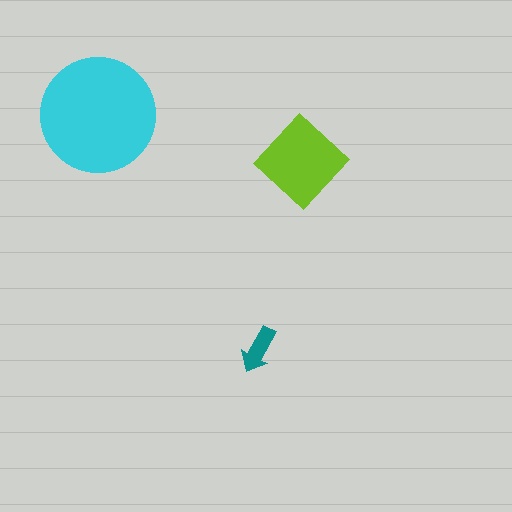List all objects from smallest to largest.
The teal arrow, the lime diamond, the cyan circle.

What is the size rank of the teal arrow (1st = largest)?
3rd.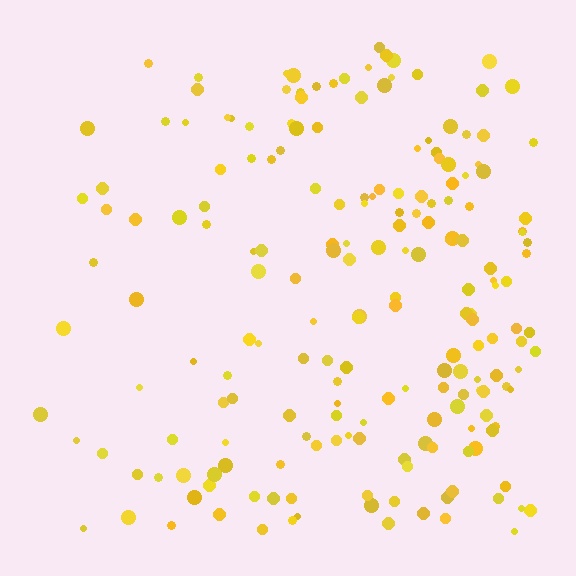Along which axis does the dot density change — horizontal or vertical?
Horizontal.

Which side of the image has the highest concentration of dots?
The right.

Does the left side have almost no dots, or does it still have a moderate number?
Still a moderate number, just noticeably fewer than the right.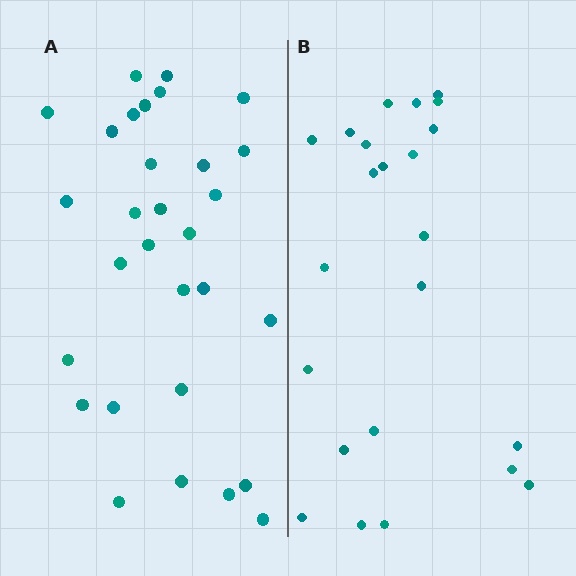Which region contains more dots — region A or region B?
Region A (the left region) has more dots.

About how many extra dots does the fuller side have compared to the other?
Region A has roughly 8 or so more dots than region B.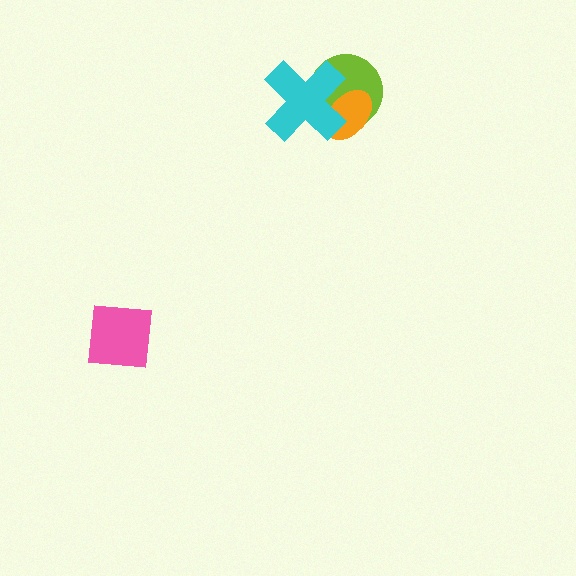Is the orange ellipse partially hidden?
Yes, it is partially covered by another shape.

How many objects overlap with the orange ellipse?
2 objects overlap with the orange ellipse.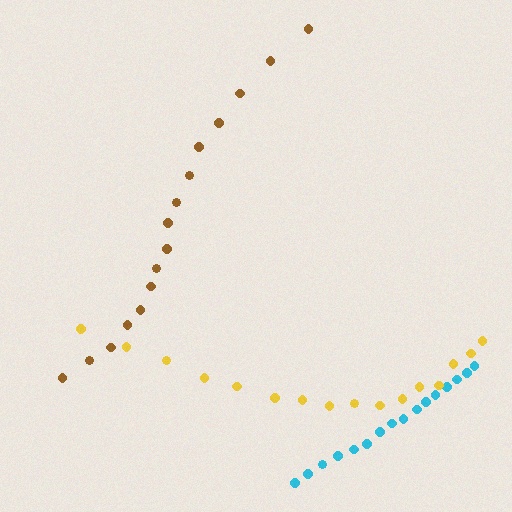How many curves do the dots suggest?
There are 3 distinct paths.